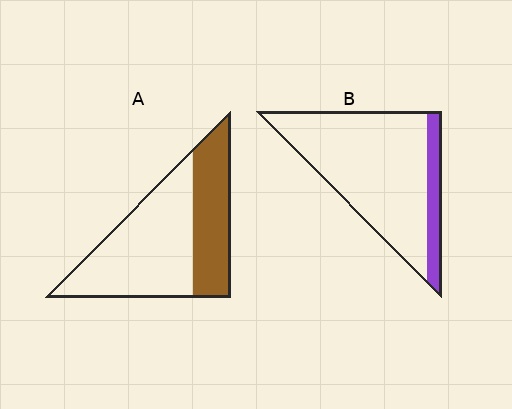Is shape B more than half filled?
No.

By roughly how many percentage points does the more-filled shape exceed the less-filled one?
By roughly 20 percentage points (A over B).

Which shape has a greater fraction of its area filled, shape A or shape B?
Shape A.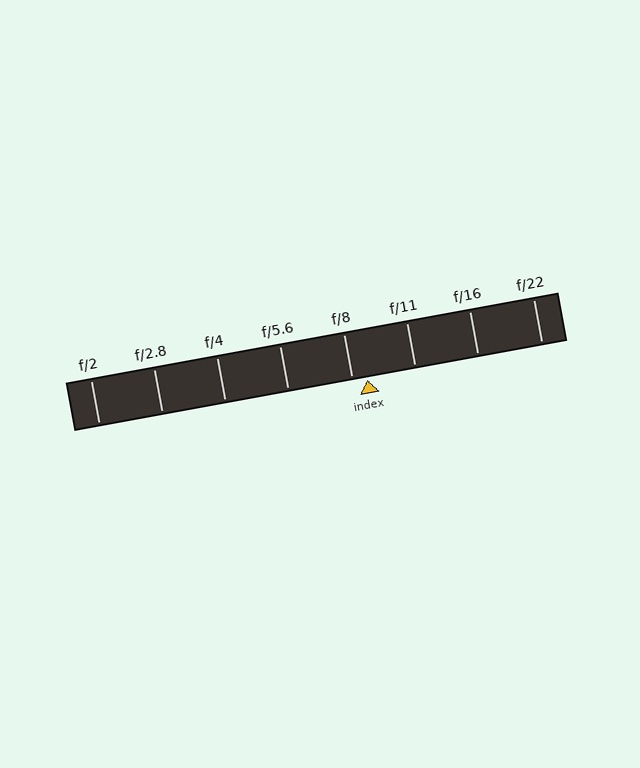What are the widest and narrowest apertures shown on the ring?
The widest aperture shown is f/2 and the narrowest is f/22.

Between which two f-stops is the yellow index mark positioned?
The index mark is between f/8 and f/11.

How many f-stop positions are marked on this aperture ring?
There are 8 f-stop positions marked.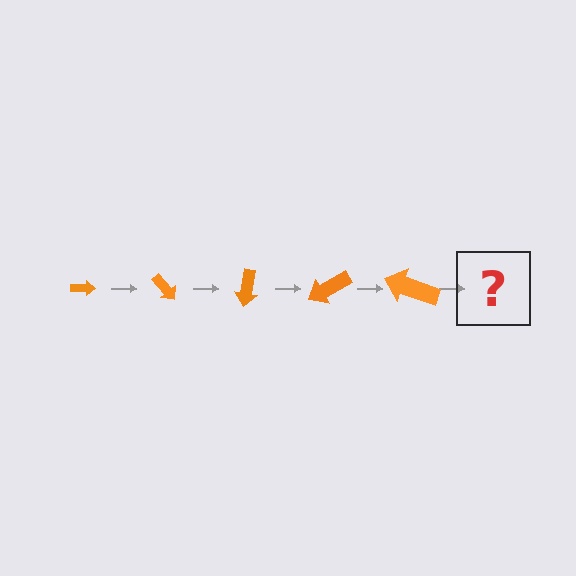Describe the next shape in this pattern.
It should be an arrow, larger than the previous one and rotated 250 degrees from the start.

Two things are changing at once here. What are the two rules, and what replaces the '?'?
The two rules are that the arrow grows larger each step and it rotates 50 degrees each step. The '?' should be an arrow, larger than the previous one and rotated 250 degrees from the start.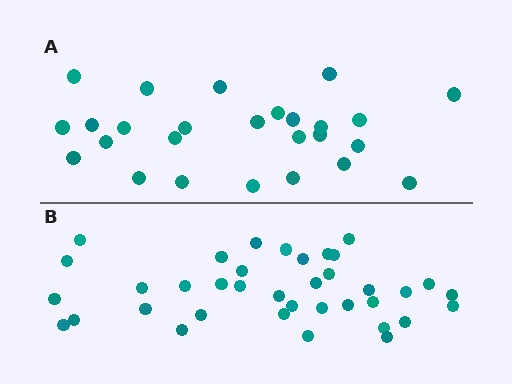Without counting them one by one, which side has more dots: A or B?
Region B (the bottom region) has more dots.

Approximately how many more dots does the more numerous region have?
Region B has roughly 12 or so more dots than region A.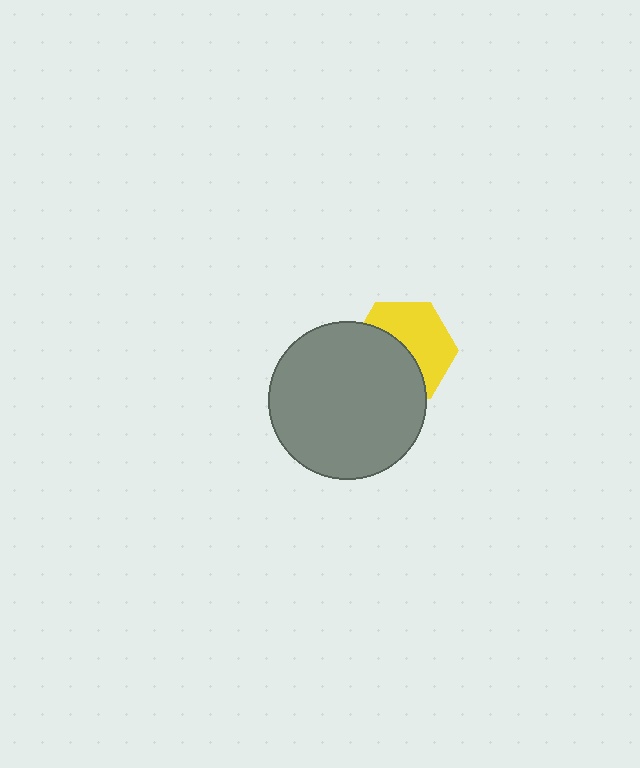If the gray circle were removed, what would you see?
You would see the complete yellow hexagon.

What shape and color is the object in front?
The object in front is a gray circle.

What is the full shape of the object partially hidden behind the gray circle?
The partially hidden object is a yellow hexagon.